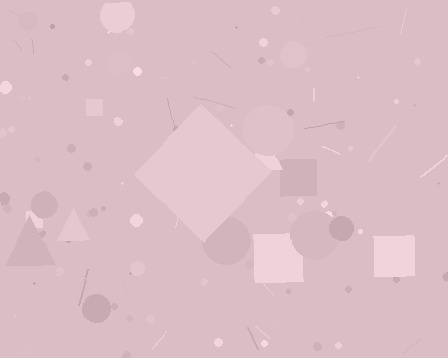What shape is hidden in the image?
A diamond is hidden in the image.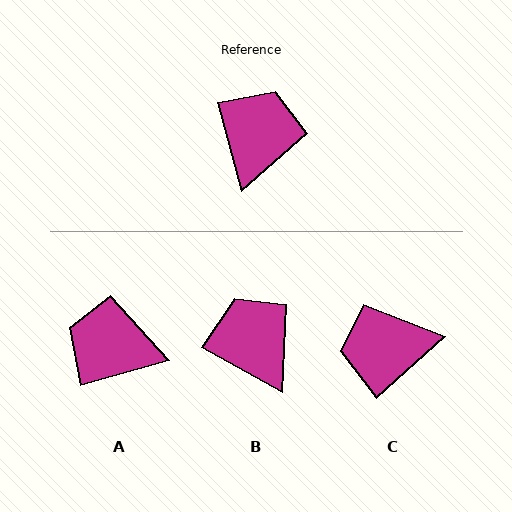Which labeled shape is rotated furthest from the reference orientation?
C, about 117 degrees away.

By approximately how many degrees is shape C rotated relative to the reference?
Approximately 117 degrees counter-clockwise.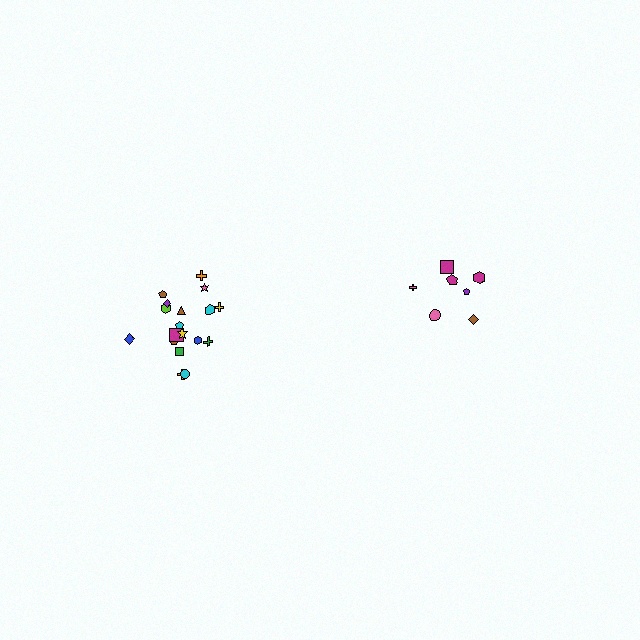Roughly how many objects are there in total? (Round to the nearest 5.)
Roughly 25 objects in total.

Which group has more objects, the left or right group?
The left group.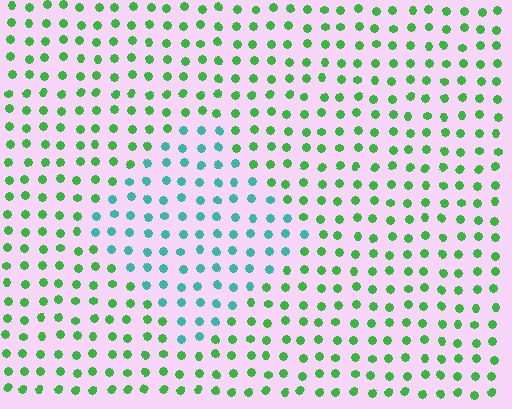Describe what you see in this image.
The image is filled with small green elements in a uniform arrangement. A diamond-shaped region is visible where the elements are tinted to a slightly different hue, forming a subtle color boundary.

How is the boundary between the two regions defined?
The boundary is defined purely by a slight shift in hue (about 51 degrees). Spacing, size, and orientation are identical on both sides.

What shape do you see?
I see a diamond.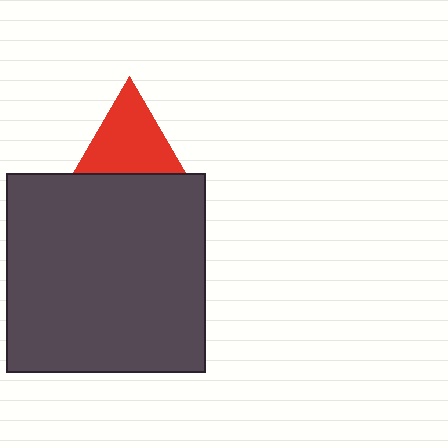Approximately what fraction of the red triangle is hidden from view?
Roughly 31% of the red triangle is hidden behind the dark gray square.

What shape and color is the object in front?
The object in front is a dark gray square.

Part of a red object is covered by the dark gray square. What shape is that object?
It is a triangle.